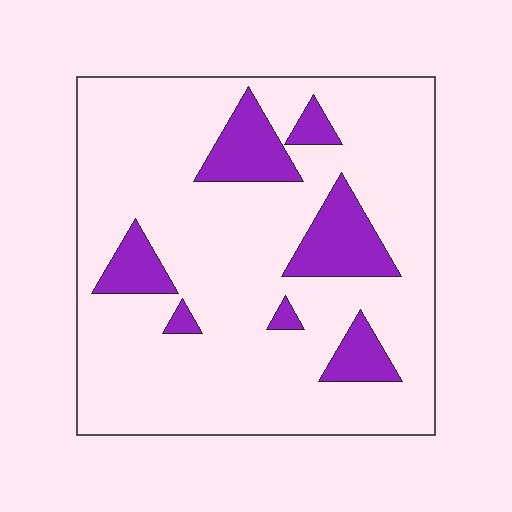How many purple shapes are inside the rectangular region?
7.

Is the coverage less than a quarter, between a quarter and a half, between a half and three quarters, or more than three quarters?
Less than a quarter.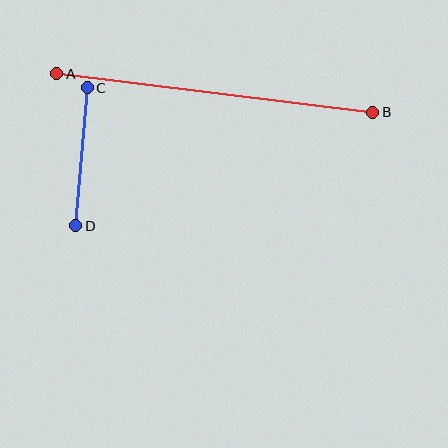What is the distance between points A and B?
The distance is approximately 318 pixels.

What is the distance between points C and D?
The distance is approximately 139 pixels.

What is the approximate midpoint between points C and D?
The midpoint is at approximately (82, 157) pixels.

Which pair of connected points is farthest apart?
Points A and B are farthest apart.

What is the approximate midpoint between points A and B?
The midpoint is at approximately (215, 93) pixels.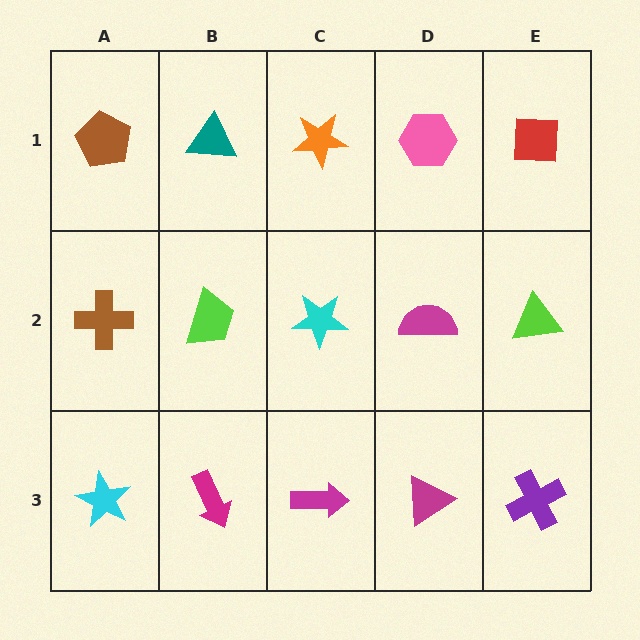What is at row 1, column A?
A brown pentagon.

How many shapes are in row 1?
5 shapes.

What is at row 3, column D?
A magenta triangle.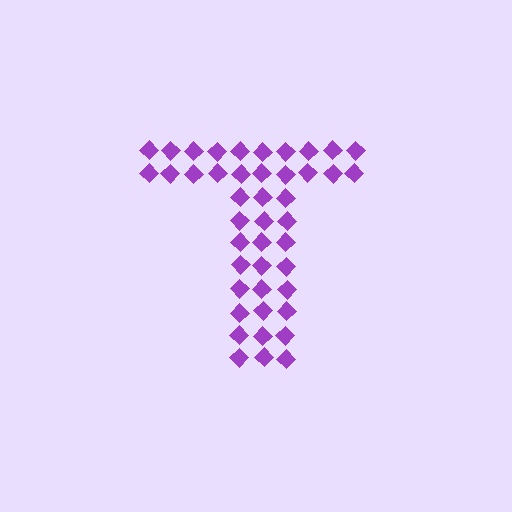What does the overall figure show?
The overall figure shows the letter T.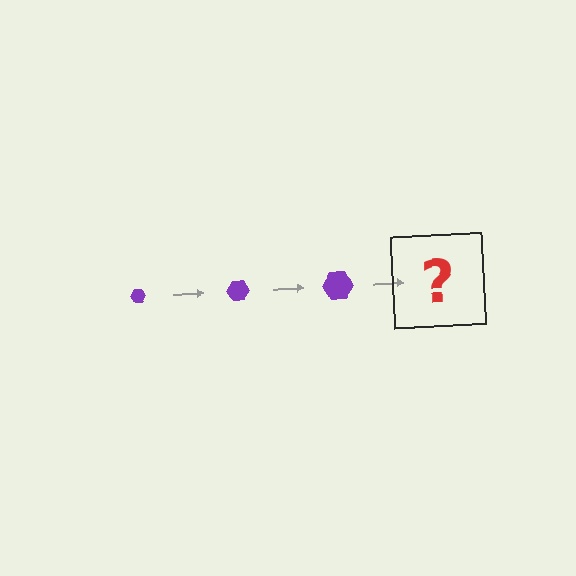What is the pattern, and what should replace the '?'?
The pattern is that the hexagon gets progressively larger each step. The '?' should be a purple hexagon, larger than the previous one.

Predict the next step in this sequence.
The next step is a purple hexagon, larger than the previous one.